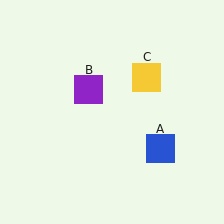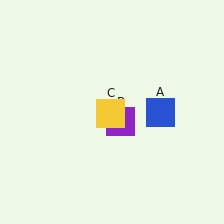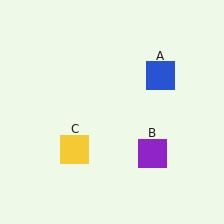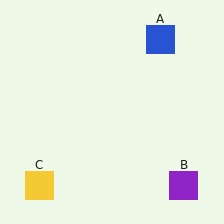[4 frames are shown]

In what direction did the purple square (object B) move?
The purple square (object B) moved down and to the right.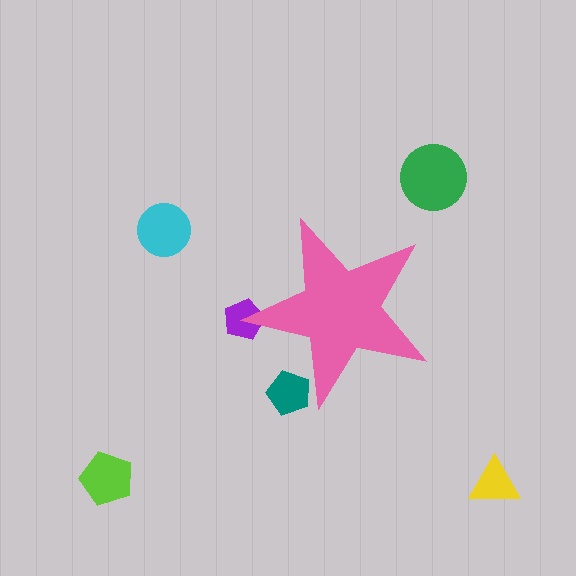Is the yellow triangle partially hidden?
No, the yellow triangle is fully visible.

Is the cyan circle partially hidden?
No, the cyan circle is fully visible.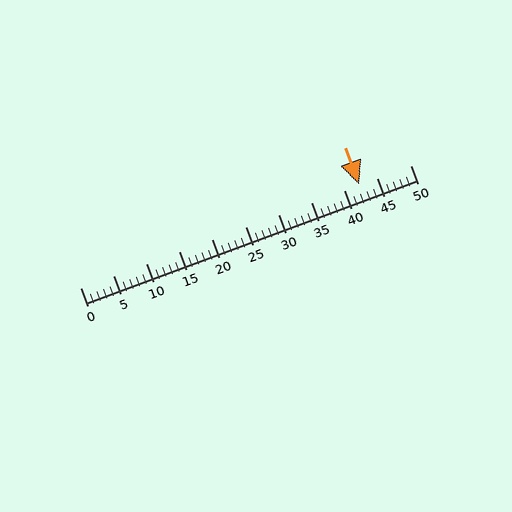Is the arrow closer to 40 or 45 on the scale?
The arrow is closer to 40.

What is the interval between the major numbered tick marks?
The major tick marks are spaced 5 units apart.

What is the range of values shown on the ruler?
The ruler shows values from 0 to 50.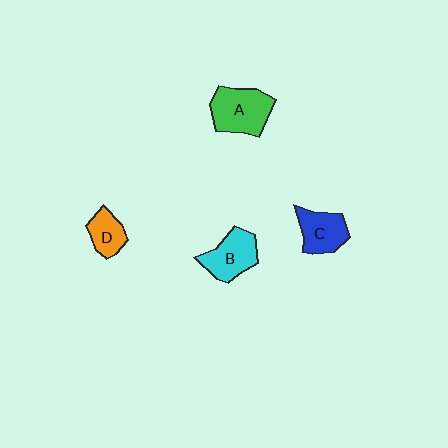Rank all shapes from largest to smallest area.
From largest to smallest: A (green), B (cyan), C (blue), D (orange).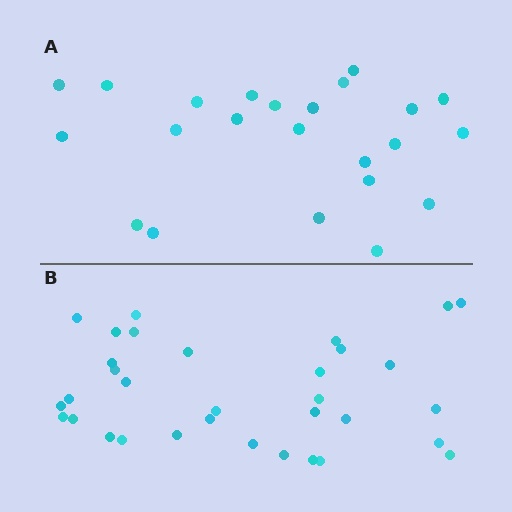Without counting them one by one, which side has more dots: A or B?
Region B (the bottom region) has more dots.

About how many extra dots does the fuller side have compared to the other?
Region B has roughly 10 or so more dots than region A.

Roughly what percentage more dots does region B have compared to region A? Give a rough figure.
About 45% more.